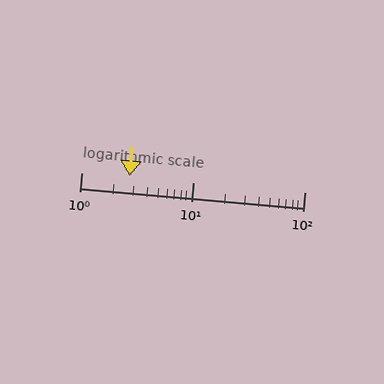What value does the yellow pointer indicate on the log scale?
The pointer indicates approximately 2.7.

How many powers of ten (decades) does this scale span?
The scale spans 2 decades, from 1 to 100.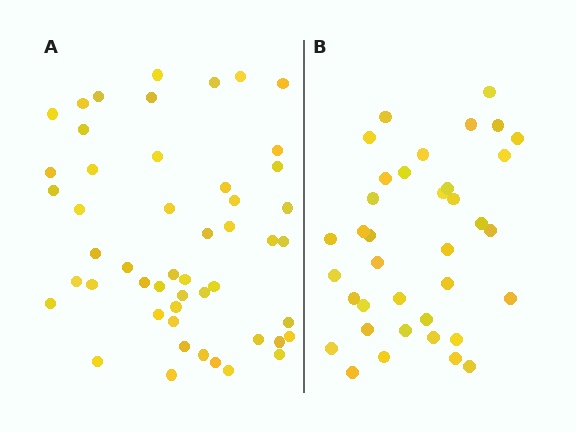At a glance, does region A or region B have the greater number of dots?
Region A (the left region) has more dots.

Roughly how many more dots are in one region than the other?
Region A has approximately 15 more dots than region B.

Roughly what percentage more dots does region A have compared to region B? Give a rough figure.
About 35% more.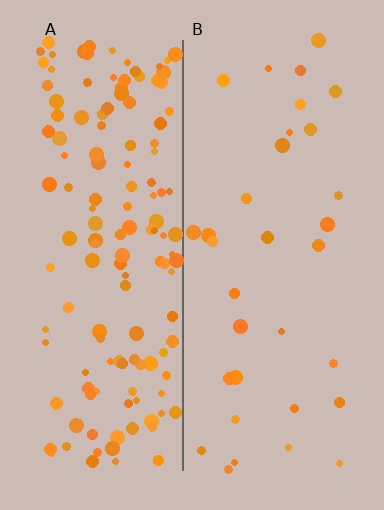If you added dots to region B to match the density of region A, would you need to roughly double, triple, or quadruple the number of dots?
Approximately quadruple.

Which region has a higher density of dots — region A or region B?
A (the left).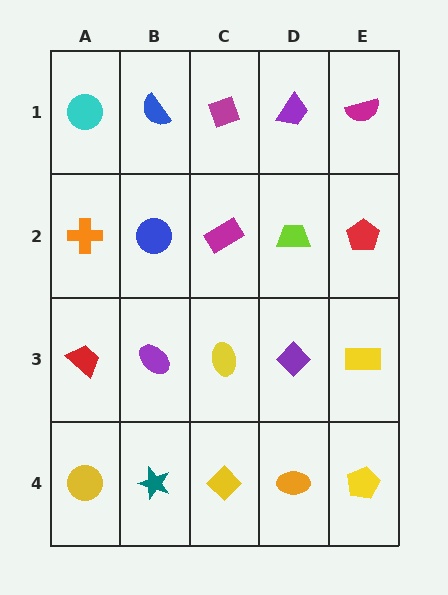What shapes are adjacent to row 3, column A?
An orange cross (row 2, column A), a yellow circle (row 4, column A), a purple ellipse (row 3, column B).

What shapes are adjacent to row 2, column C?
A magenta diamond (row 1, column C), a yellow ellipse (row 3, column C), a blue circle (row 2, column B), a lime trapezoid (row 2, column D).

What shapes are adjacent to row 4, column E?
A yellow rectangle (row 3, column E), an orange ellipse (row 4, column D).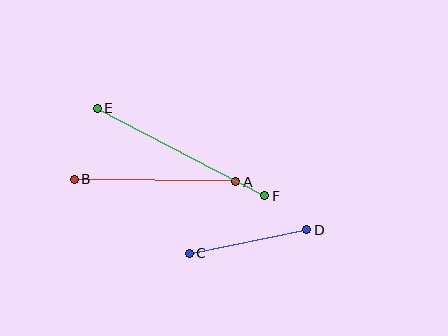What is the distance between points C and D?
The distance is approximately 120 pixels.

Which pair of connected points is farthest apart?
Points E and F are farthest apart.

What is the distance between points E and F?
The distance is approximately 189 pixels.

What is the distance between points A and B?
The distance is approximately 162 pixels.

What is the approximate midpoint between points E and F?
The midpoint is at approximately (181, 152) pixels.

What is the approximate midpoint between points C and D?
The midpoint is at approximately (248, 242) pixels.